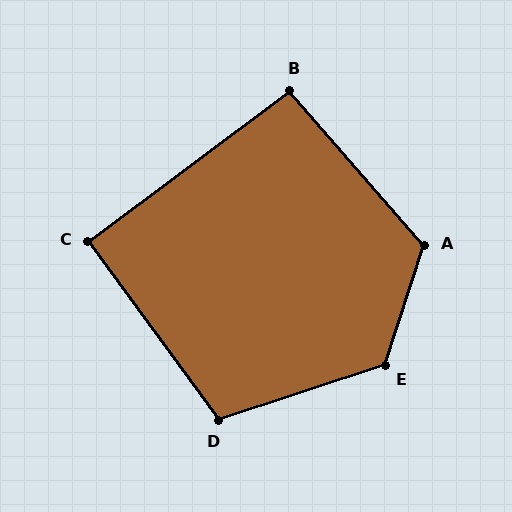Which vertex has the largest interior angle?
E, at approximately 127 degrees.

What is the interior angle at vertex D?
Approximately 108 degrees (obtuse).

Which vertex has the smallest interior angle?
C, at approximately 91 degrees.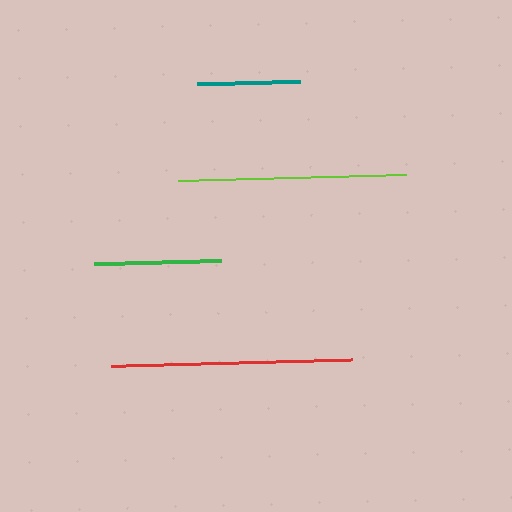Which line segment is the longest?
The red line is the longest at approximately 241 pixels.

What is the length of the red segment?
The red segment is approximately 241 pixels long.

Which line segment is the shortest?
The teal line is the shortest at approximately 103 pixels.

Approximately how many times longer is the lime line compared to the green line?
The lime line is approximately 1.8 times the length of the green line.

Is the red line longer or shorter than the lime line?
The red line is longer than the lime line.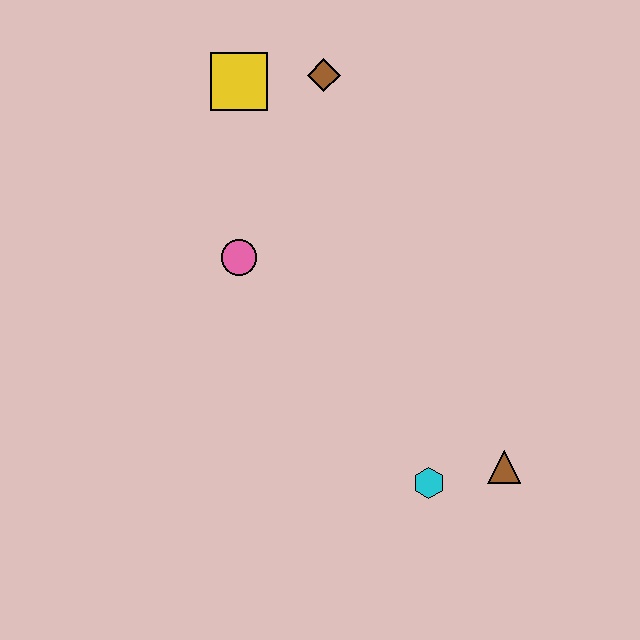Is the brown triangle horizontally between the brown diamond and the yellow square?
No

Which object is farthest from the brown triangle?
The yellow square is farthest from the brown triangle.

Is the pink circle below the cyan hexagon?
No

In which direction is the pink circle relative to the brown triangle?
The pink circle is to the left of the brown triangle.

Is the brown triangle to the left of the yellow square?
No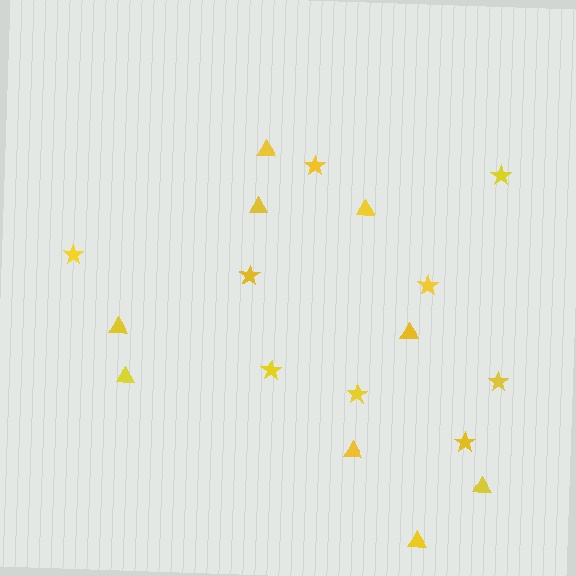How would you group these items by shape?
There are 2 groups: one group of stars (9) and one group of triangles (9).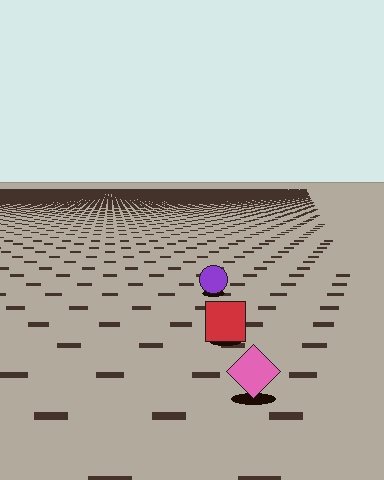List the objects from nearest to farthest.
From nearest to farthest: the pink diamond, the red square, the purple circle.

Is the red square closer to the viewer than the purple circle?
Yes. The red square is closer — you can tell from the texture gradient: the ground texture is coarser near it.